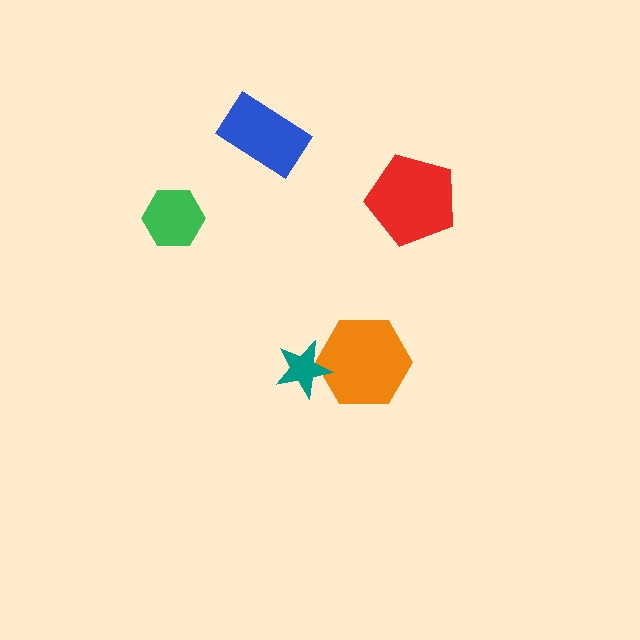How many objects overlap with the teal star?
1 object overlaps with the teal star.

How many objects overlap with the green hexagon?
0 objects overlap with the green hexagon.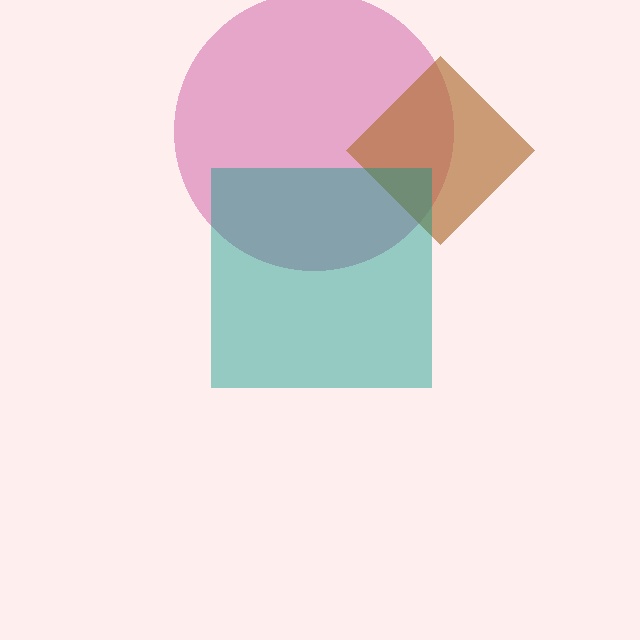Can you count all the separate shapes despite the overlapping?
Yes, there are 3 separate shapes.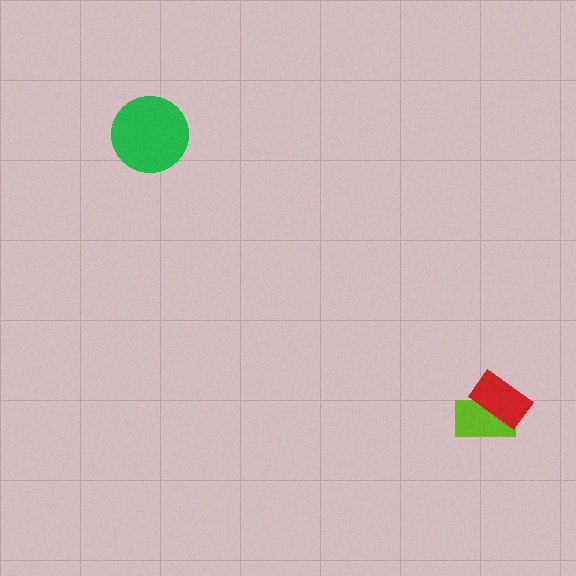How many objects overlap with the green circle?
0 objects overlap with the green circle.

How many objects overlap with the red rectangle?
1 object overlaps with the red rectangle.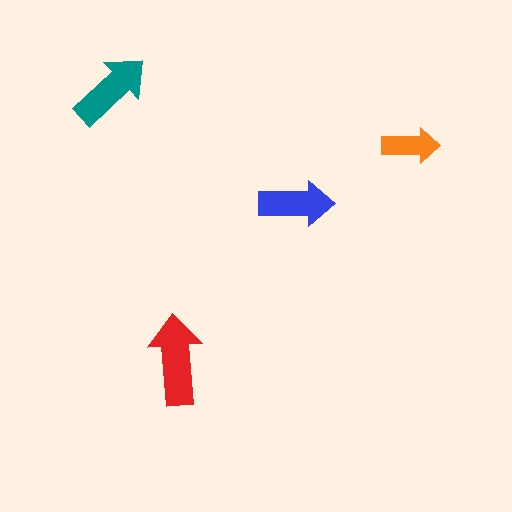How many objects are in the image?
There are 4 objects in the image.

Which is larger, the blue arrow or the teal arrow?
The teal one.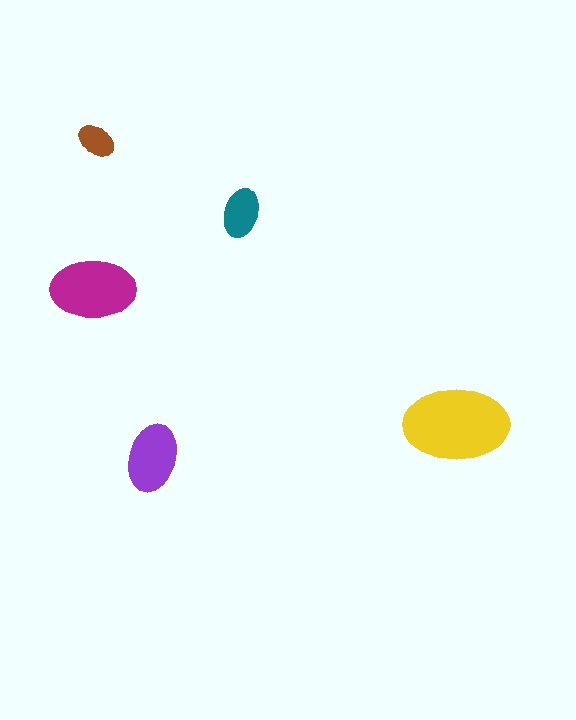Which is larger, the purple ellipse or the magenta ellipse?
The magenta one.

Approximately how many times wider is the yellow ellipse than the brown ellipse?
About 2.5 times wider.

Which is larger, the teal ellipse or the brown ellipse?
The teal one.